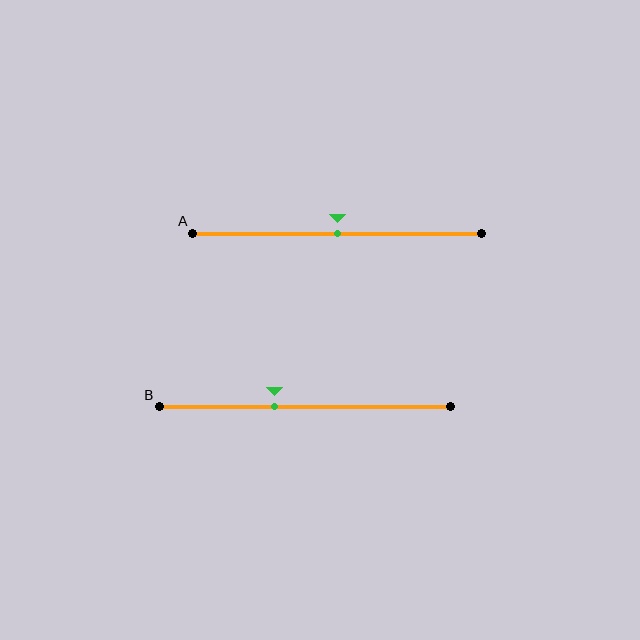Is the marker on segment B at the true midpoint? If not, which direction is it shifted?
No, the marker on segment B is shifted to the left by about 10% of the segment length.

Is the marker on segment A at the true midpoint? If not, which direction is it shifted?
Yes, the marker on segment A is at the true midpoint.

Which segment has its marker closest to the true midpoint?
Segment A has its marker closest to the true midpoint.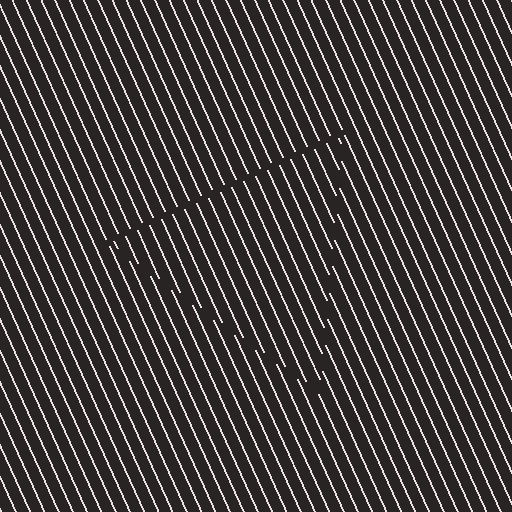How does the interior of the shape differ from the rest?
The interior of the shape contains the same grating, shifted by half a period — the contour is defined by the phase discontinuity where line-ends from the inner and outer gratings abut.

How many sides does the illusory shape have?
3 sides — the line-ends trace a triangle.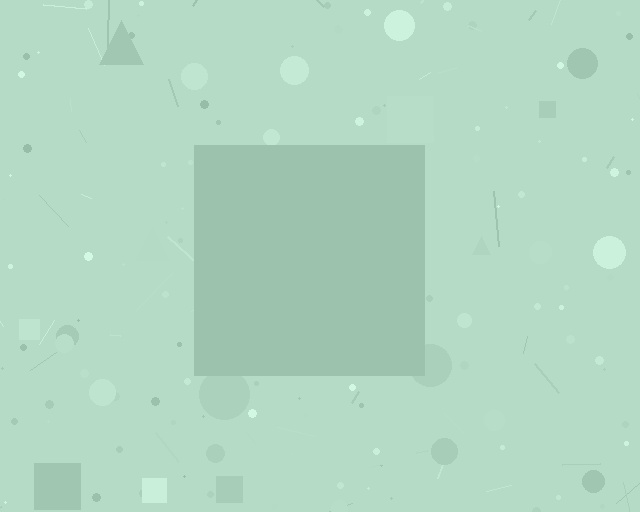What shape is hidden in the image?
A square is hidden in the image.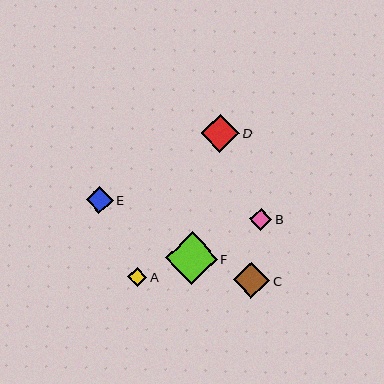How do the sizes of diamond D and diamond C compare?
Diamond D and diamond C are approximately the same size.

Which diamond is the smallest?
Diamond A is the smallest with a size of approximately 19 pixels.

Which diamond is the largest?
Diamond F is the largest with a size of approximately 52 pixels.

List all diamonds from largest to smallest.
From largest to smallest: F, D, C, E, B, A.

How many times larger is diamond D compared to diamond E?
Diamond D is approximately 1.4 times the size of diamond E.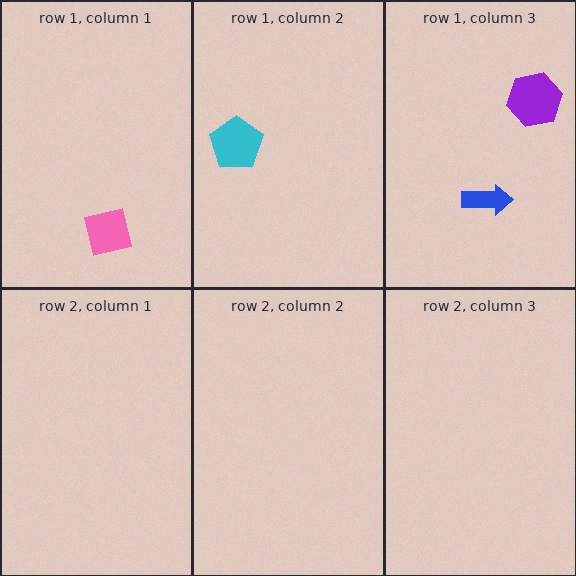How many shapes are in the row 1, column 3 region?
2.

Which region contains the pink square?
The row 1, column 1 region.